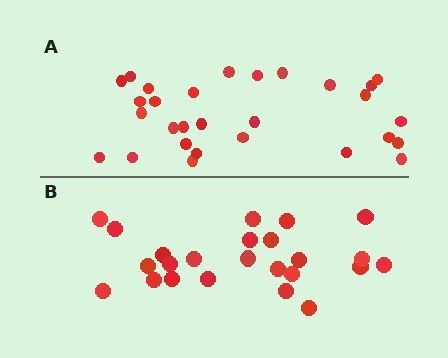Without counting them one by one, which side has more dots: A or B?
Region A (the top region) has more dots.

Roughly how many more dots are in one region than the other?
Region A has about 5 more dots than region B.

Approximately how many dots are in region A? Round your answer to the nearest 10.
About 30 dots. (The exact count is 29, which rounds to 30.)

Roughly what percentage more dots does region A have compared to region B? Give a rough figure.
About 20% more.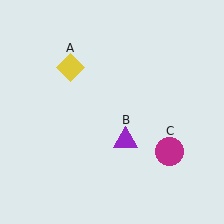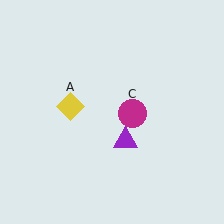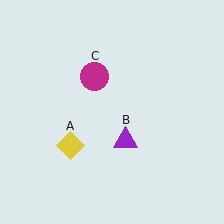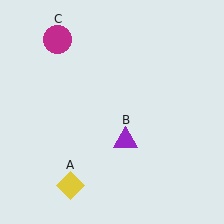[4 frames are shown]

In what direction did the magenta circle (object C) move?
The magenta circle (object C) moved up and to the left.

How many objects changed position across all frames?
2 objects changed position: yellow diamond (object A), magenta circle (object C).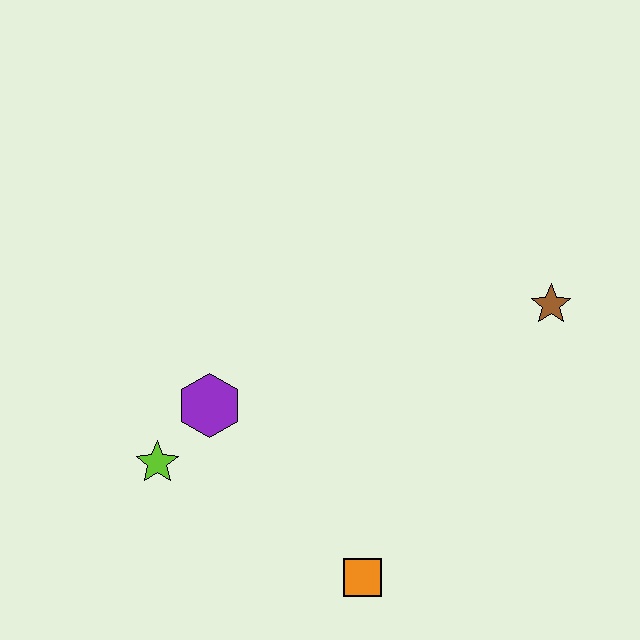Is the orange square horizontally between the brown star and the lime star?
Yes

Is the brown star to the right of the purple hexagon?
Yes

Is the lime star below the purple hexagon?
Yes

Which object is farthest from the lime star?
The brown star is farthest from the lime star.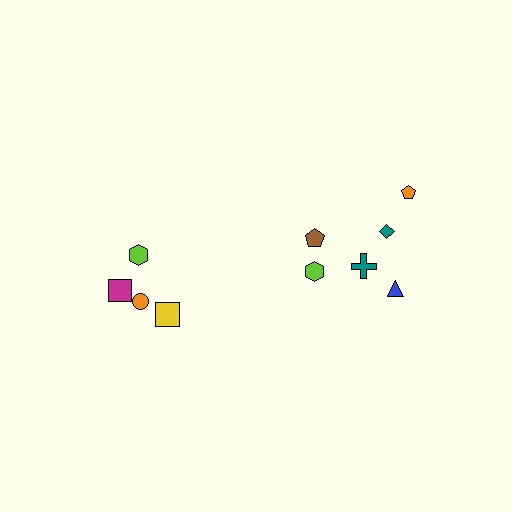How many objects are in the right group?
There are 6 objects.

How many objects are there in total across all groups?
There are 10 objects.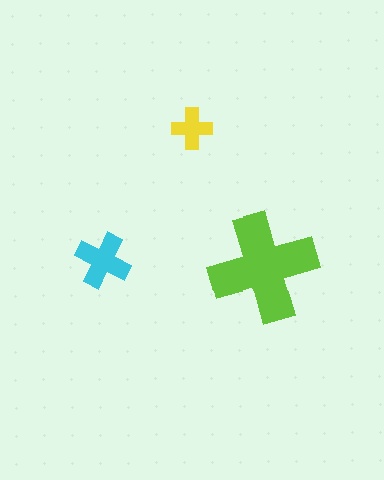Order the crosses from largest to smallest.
the lime one, the cyan one, the yellow one.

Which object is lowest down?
The lime cross is bottommost.